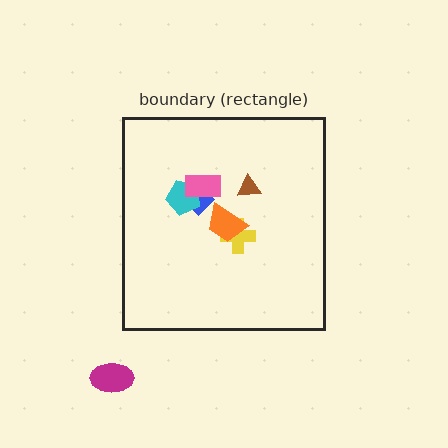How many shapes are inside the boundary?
6 inside, 1 outside.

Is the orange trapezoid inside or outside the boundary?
Inside.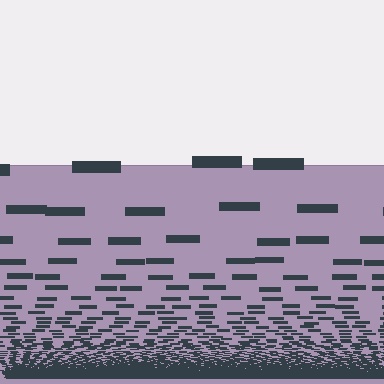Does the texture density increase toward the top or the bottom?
Density increases toward the bottom.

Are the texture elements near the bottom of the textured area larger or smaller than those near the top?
Smaller. The gradient is inverted — elements near the bottom are smaller and denser.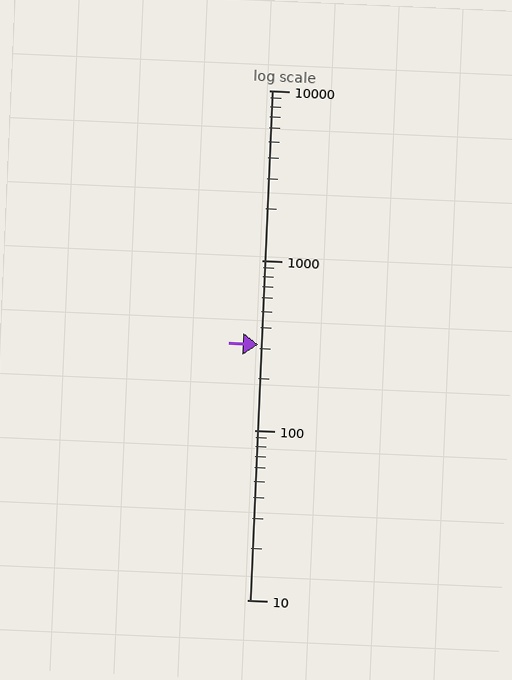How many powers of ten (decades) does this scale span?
The scale spans 3 decades, from 10 to 10000.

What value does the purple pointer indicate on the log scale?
The pointer indicates approximately 320.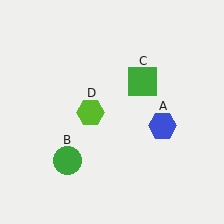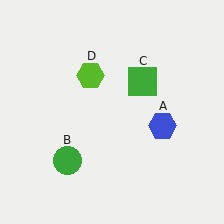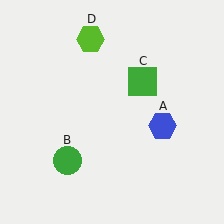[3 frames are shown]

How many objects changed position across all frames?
1 object changed position: lime hexagon (object D).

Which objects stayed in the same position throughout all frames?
Blue hexagon (object A) and green circle (object B) and green square (object C) remained stationary.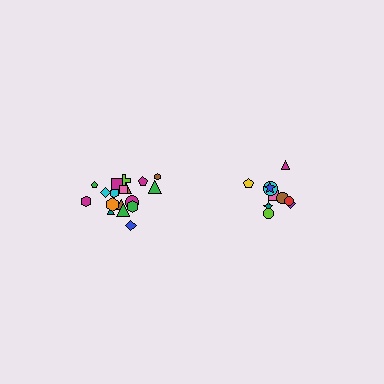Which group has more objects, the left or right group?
The left group.